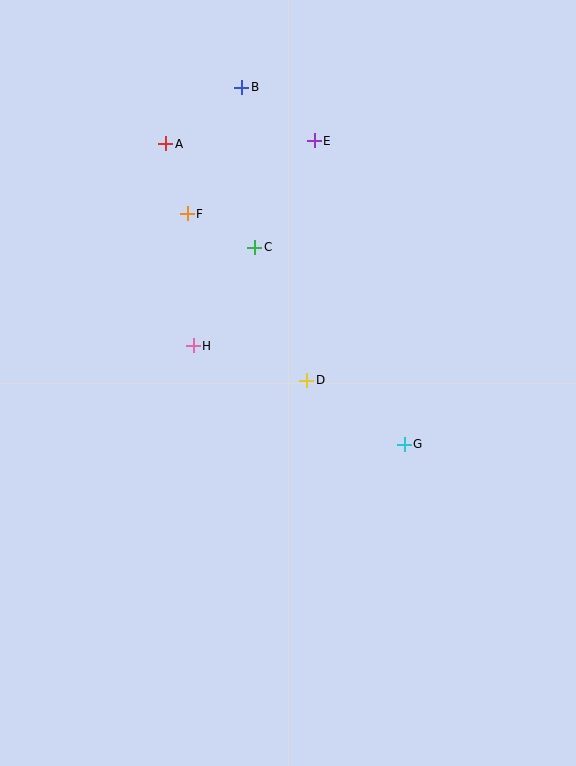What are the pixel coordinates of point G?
Point G is at (404, 444).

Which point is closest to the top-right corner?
Point E is closest to the top-right corner.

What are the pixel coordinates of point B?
Point B is at (242, 87).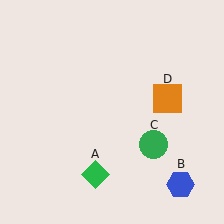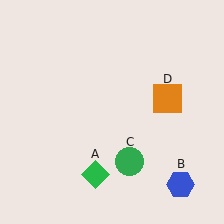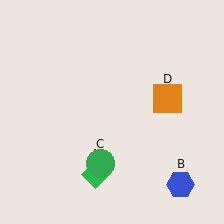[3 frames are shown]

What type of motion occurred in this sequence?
The green circle (object C) rotated clockwise around the center of the scene.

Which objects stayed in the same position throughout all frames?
Green diamond (object A) and blue hexagon (object B) and orange square (object D) remained stationary.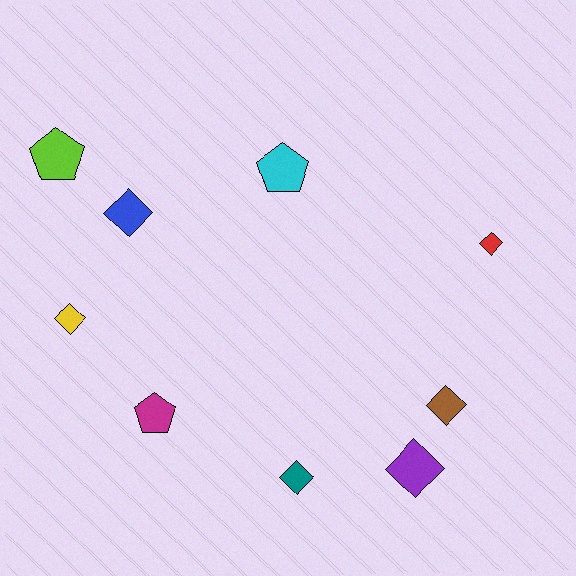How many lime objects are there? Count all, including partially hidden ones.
There is 1 lime object.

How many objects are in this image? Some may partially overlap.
There are 9 objects.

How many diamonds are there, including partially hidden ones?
There are 6 diamonds.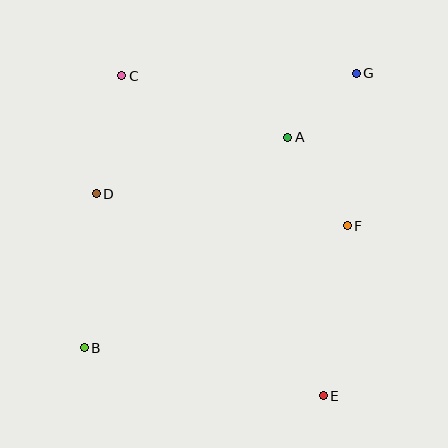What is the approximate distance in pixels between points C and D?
The distance between C and D is approximately 120 pixels.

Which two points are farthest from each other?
Points B and G are farthest from each other.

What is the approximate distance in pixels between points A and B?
The distance between A and B is approximately 292 pixels.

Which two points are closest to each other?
Points A and G are closest to each other.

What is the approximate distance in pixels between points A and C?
The distance between A and C is approximately 177 pixels.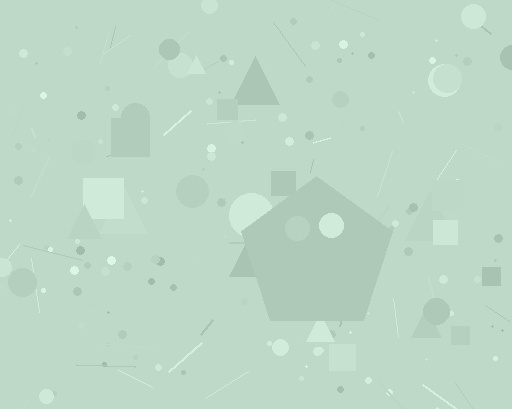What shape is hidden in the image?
A pentagon is hidden in the image.